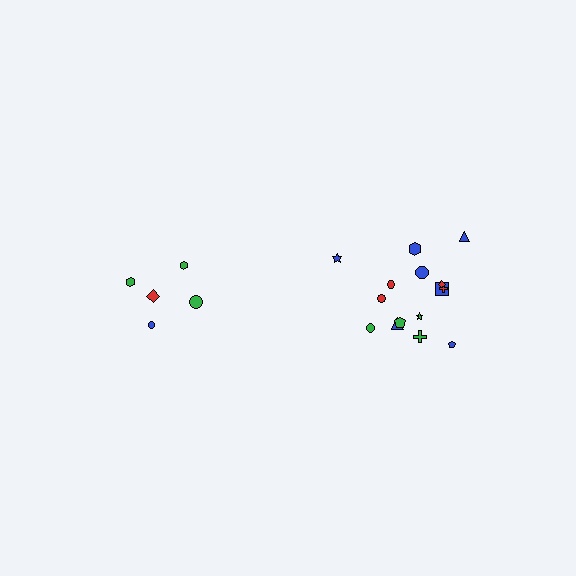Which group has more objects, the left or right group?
The right group.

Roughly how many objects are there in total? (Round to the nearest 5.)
Roughly 20 objects in total.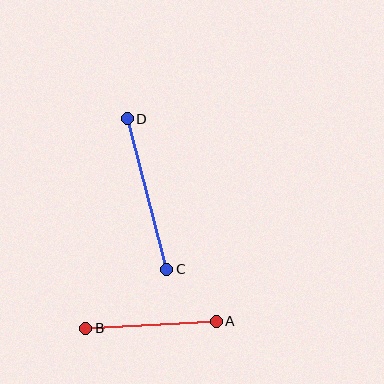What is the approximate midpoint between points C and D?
The midpoint is at approximately (147, 194) pixels.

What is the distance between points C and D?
The distance is approximately 156 pixels.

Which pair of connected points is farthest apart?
Points C and D are farthest apart.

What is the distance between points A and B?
The distance is approximately 131 pixels.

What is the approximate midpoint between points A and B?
The midpoint is at approximately (151, 325) pixels.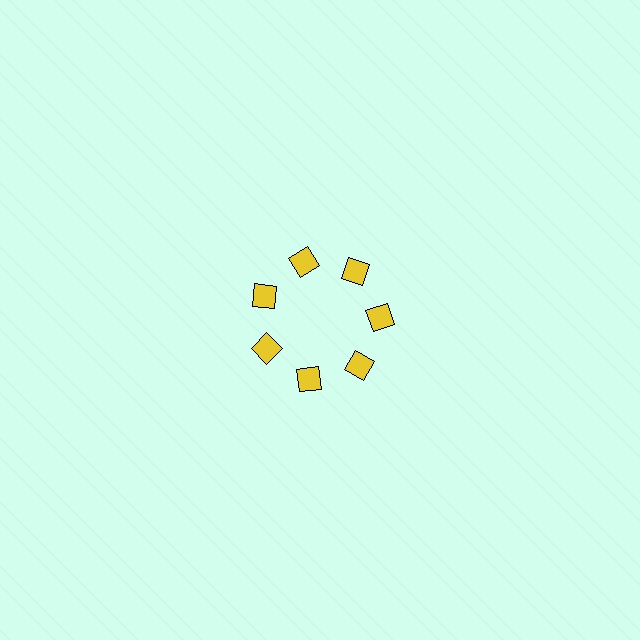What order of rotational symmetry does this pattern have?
This pattern has 7-fold rotational symmetry.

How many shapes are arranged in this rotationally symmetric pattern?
There are 7 shapes, arranged in 7 groups of 1.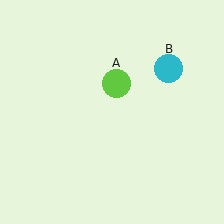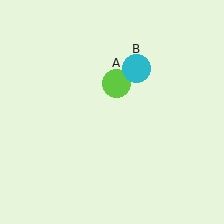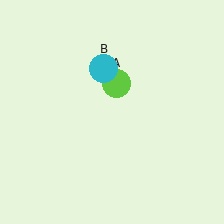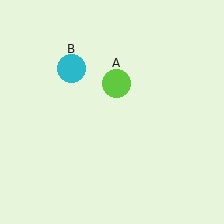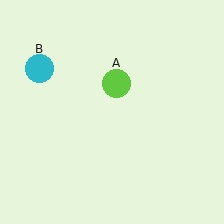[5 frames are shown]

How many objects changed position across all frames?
1 object changed position: cyan circle (object B).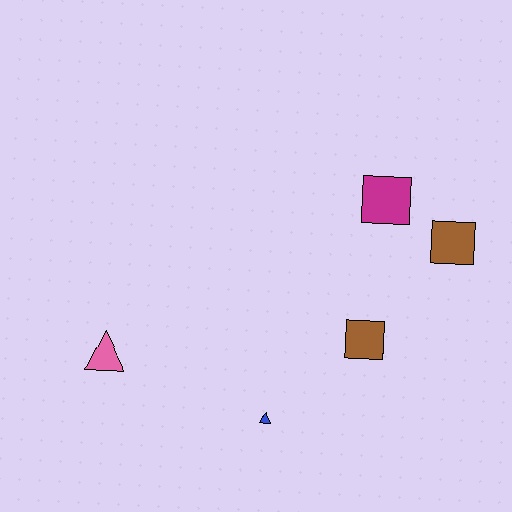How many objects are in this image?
There are 5 objects.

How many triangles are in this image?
There are 2 triangles.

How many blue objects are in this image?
There is 1 blue object.